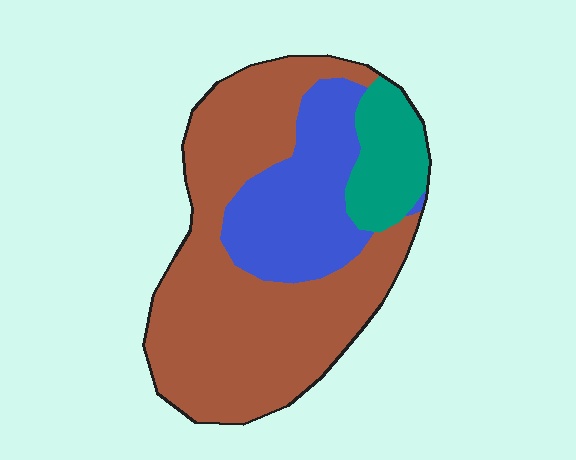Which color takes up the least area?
Teal, at roughly 15%.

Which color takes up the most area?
Brown, at roughly 60%.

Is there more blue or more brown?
Brown.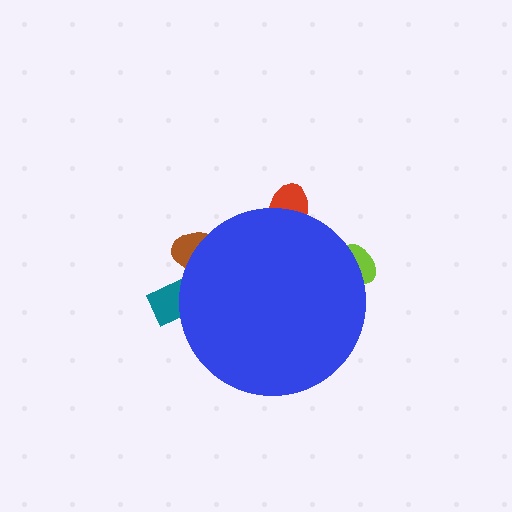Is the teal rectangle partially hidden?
Yes, the teal rectangle is partially hidden behind the blue circle.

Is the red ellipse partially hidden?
Yes, the red ellipse is partially hidden behind the blue circle.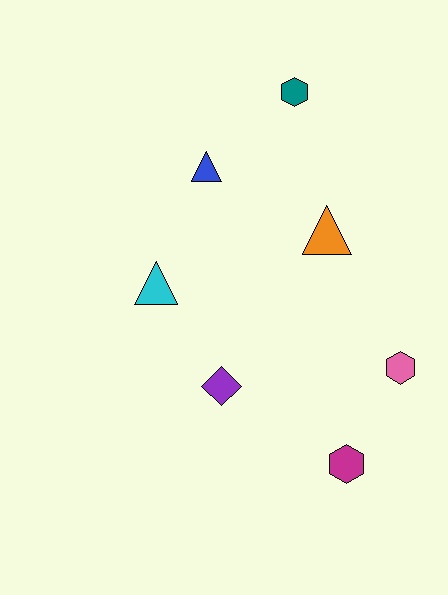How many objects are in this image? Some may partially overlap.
There are 7 objects.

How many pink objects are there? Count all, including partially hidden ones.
There is 1 pink object.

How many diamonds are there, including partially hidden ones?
There is 1 diamond.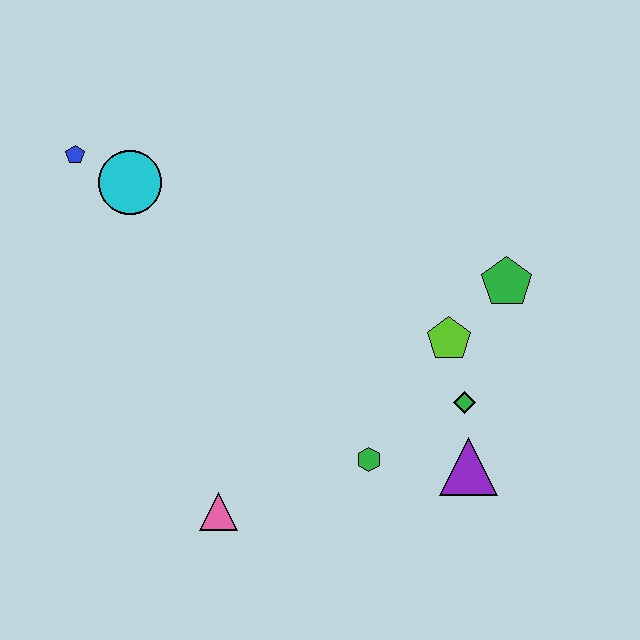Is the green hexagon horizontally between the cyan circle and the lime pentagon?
Yes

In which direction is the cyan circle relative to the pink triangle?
The cyan circle is above the pink triangle.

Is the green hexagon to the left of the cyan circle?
No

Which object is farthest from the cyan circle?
The purple triangle is farthest from the cyan circle.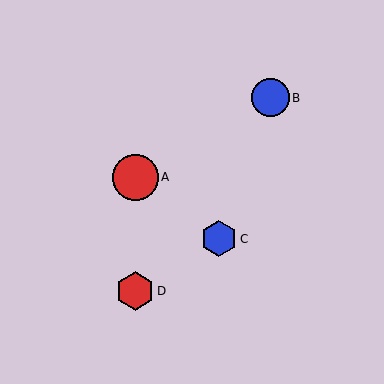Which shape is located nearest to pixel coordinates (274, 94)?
The blue circle (labeled B) at (270, 98) is nearest to that location.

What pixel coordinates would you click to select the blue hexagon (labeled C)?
Click at (219, 239) to select the blue hexagon C.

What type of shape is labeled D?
Shape D is a red hexagon.